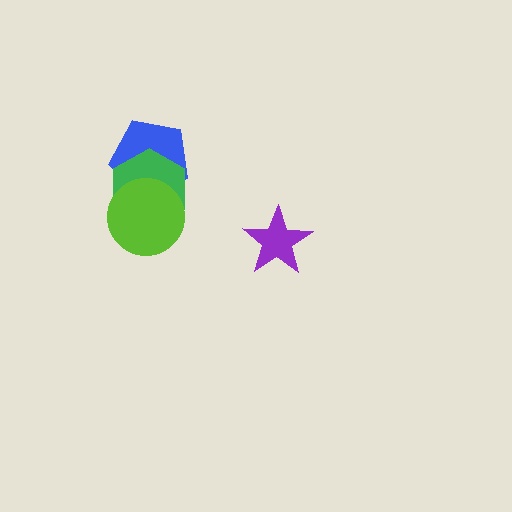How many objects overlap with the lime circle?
2 objects overlap with the lime circle.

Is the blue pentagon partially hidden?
Yes, it is partially covered by another shape.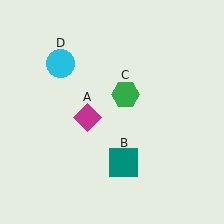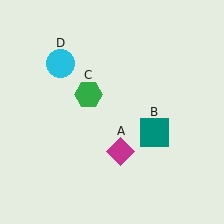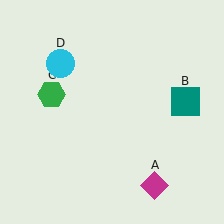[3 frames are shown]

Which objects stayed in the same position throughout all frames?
Cyan circle (object D) remained stationary.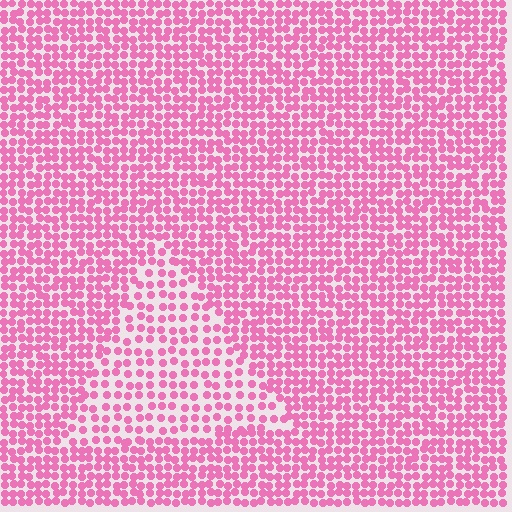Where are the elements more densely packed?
The elements are more densely packed outside the triangle boundary.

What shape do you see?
I see a triangle.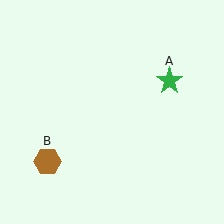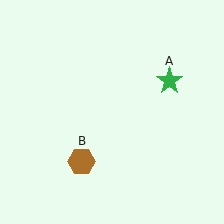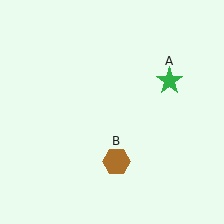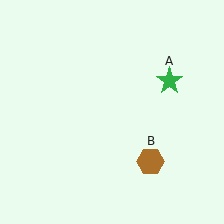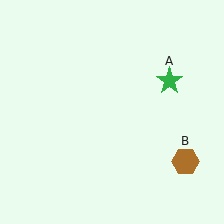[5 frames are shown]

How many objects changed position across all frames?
1 object changed position: brown hexagon (object B).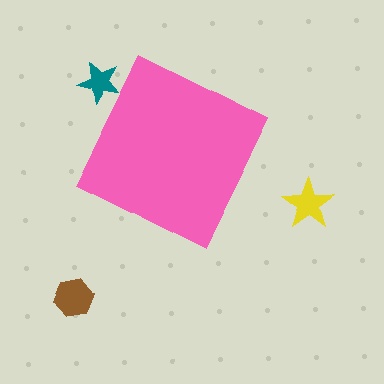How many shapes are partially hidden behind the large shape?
1 shape is partially hidden.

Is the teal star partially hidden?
Yes, the teal star is partially hidden behind the pink diamond.